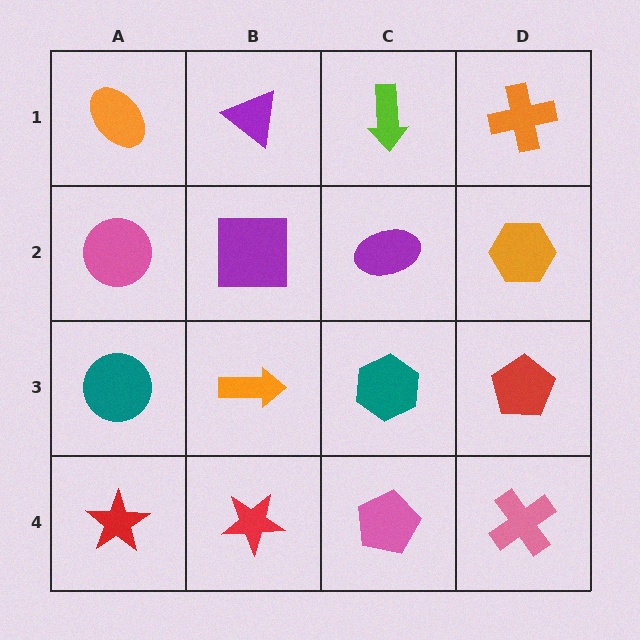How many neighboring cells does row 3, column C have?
4.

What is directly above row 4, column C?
A teal hexagon.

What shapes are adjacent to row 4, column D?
A red pentagon (row 3, column D), a pink pentagon (row 4, column C).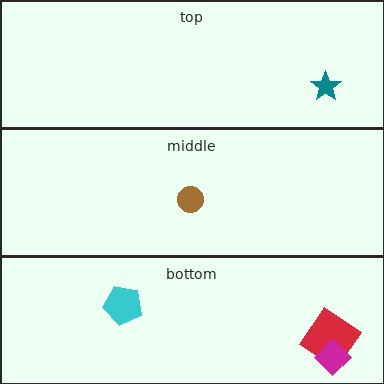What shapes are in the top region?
The teal star.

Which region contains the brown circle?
The middle region.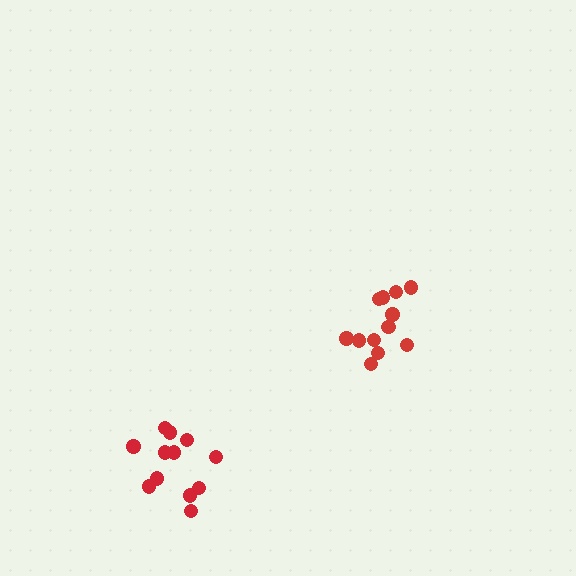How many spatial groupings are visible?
There are 2 spatial groupings.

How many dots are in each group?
Group 1: 12 dots, Group 2: 12 dots (24 total).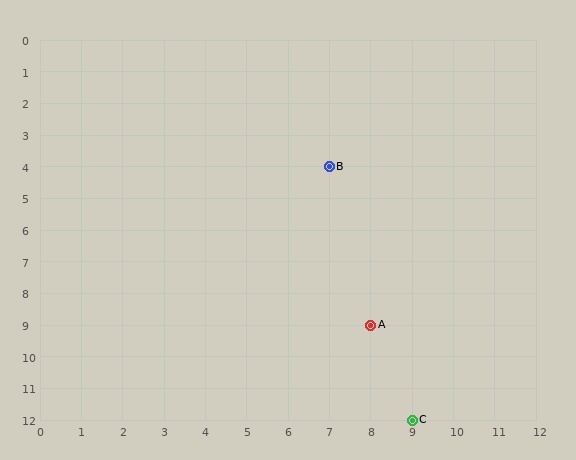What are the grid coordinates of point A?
Point A is at grid coordinates (8, 9).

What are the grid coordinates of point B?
Point B is at grid coordinates (7, 4).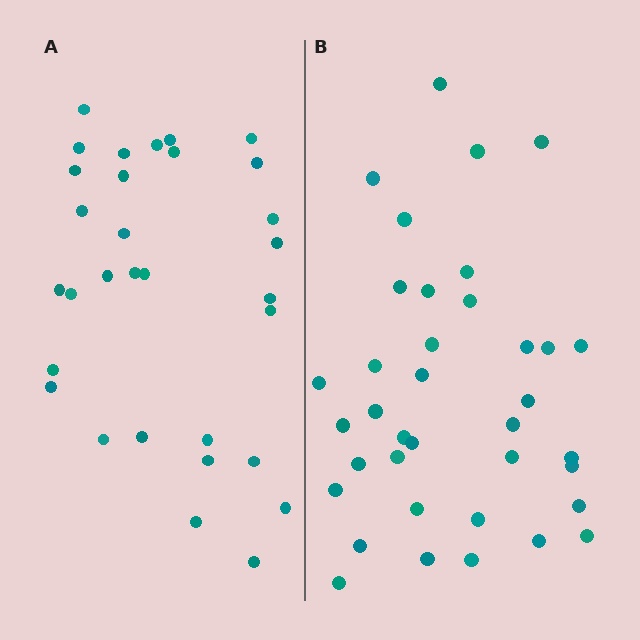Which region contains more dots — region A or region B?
Region B (the right region) has more dots.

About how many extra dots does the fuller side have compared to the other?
Region B has about 6 more dots than region A.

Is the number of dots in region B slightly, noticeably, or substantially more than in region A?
Region B has only slightly more — the two regions are fairly close. The ratio is roughly 1.2 to 1.